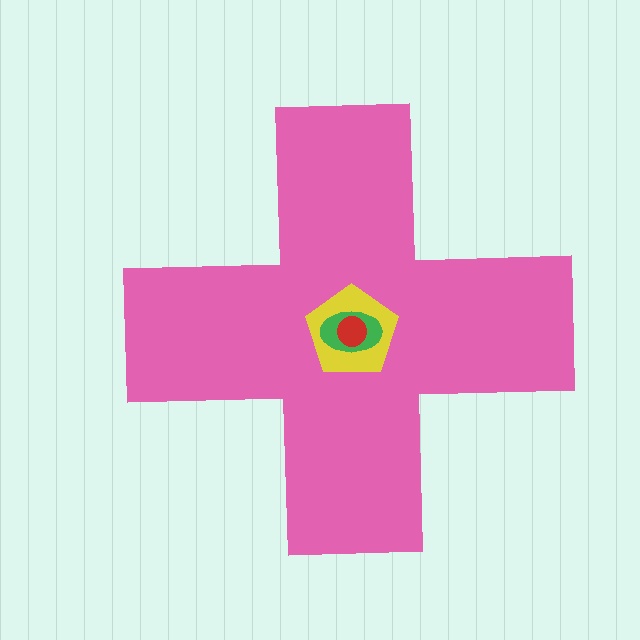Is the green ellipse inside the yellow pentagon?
Yes.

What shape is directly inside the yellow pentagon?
The green ellipse.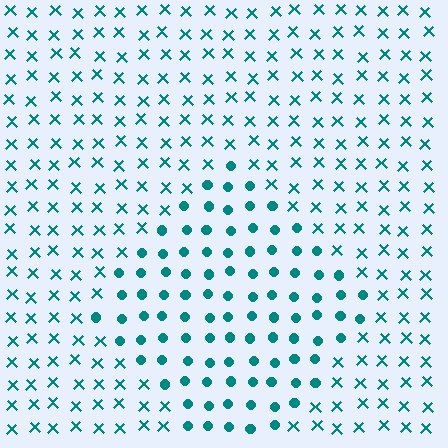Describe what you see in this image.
The image is filled with small teal elements arranged in a uniform grid. A diamond-shaped region contains circles, while the surrounding area contains X marks. The boundary is defined purely by the change in element shape.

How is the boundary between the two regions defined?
The boundary is defined by a change in element shape: circles inside vs. X marks outside. All elements share the same color and spacing.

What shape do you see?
I see a diamond.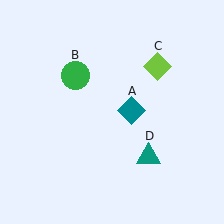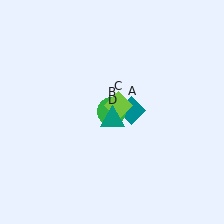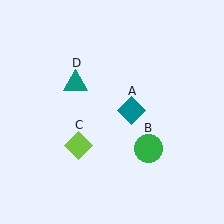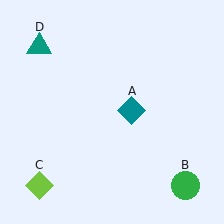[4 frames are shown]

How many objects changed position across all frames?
3 objects changed position: green circle (object B), lime diamond (object C), teal triangle (object D).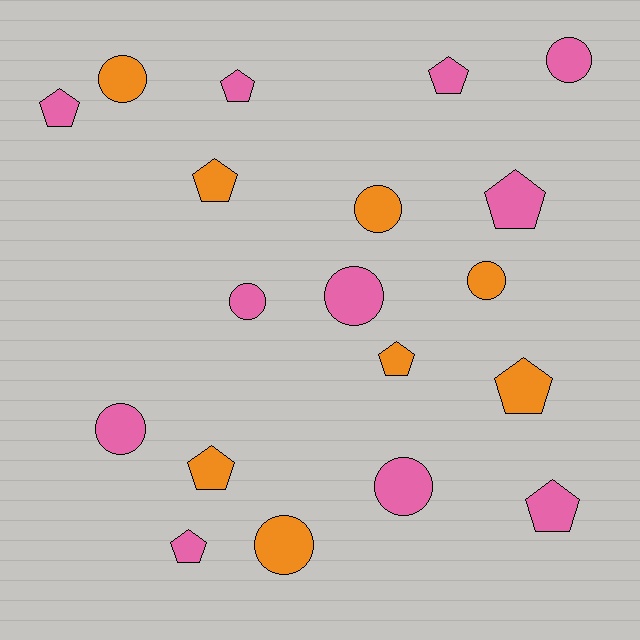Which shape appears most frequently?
Pentagon, with 10 objects.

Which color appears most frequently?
Pink, with 11 objects.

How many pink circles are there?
There are 5 pink circles.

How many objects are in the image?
There are 19 objects.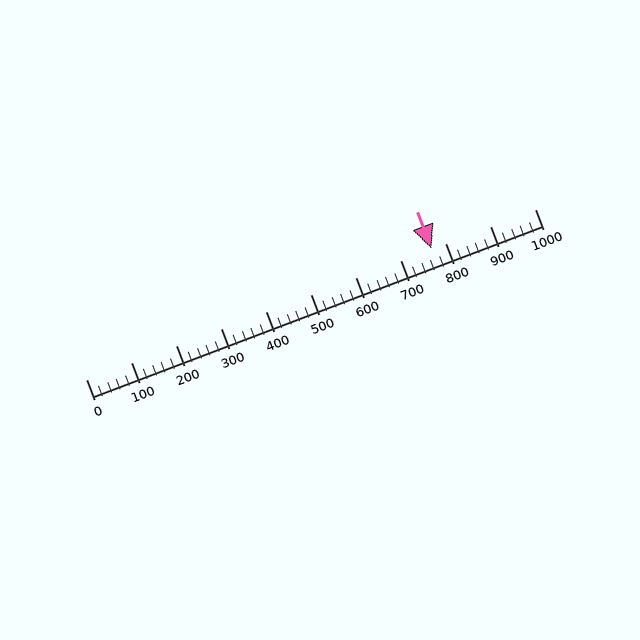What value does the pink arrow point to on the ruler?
The pink arrow points to approximately 770.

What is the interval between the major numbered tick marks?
The major tick marks are spaced 100 units apart.